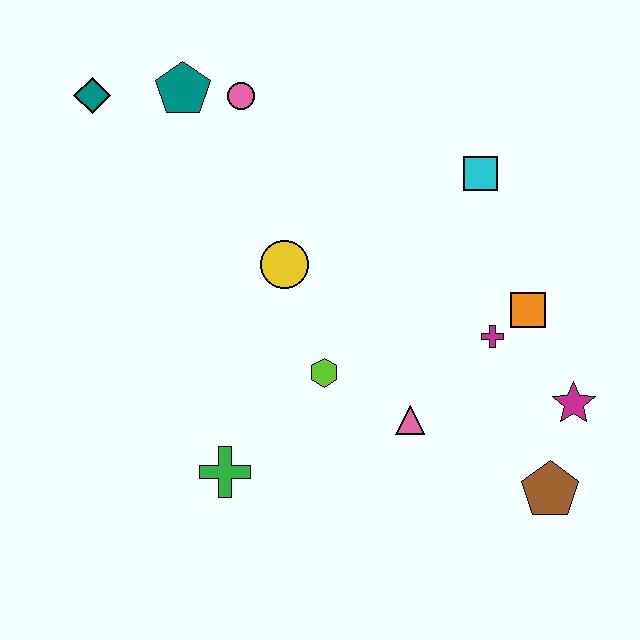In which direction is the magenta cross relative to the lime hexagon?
The magenta cross is to the right of the lime hexagon.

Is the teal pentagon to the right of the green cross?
No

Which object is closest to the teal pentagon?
The pink circle is closest to the teal pentagon.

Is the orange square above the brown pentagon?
Yes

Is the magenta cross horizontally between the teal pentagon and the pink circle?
No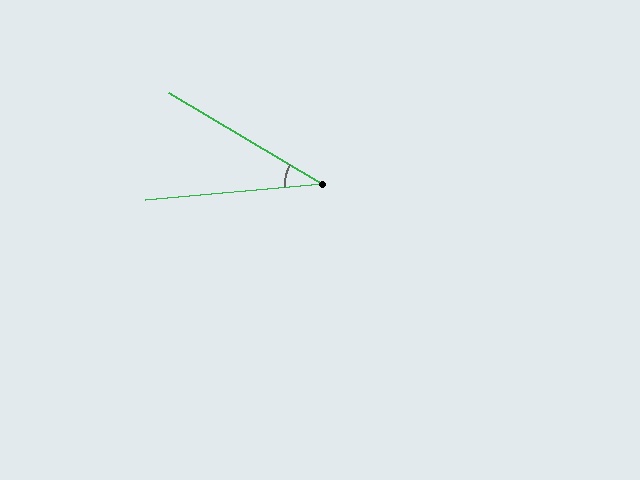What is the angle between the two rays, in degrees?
Approximately 36 degrees.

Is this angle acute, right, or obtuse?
It is acute.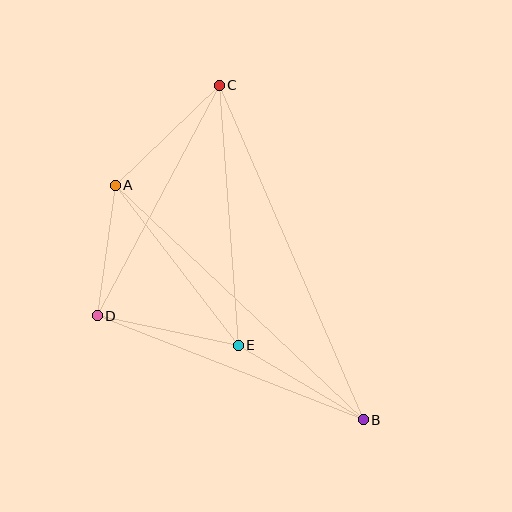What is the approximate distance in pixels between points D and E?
The distance between D and E is approximately 144 pixels.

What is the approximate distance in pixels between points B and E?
The distance between B and E is approximately 145 pixels.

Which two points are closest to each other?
Points A and D are closest to each other.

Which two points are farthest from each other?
Points B and C are farthest from each other.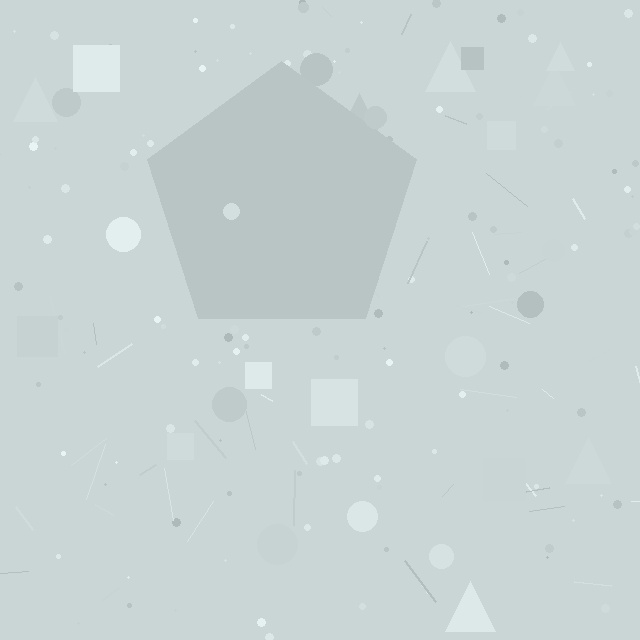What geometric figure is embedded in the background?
A pentagon is embedded in the background.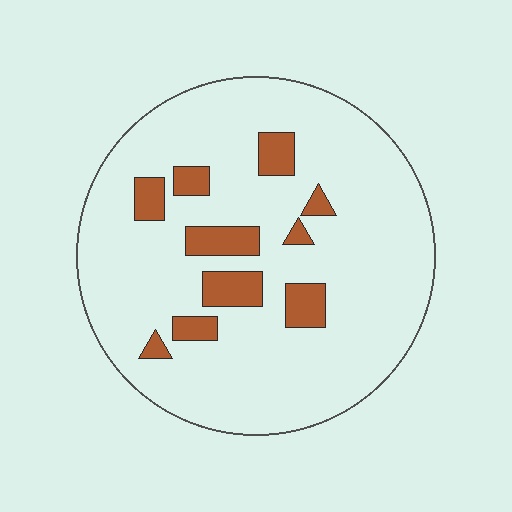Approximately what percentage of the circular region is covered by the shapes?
Approximately 15%.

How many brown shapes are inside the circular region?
10.